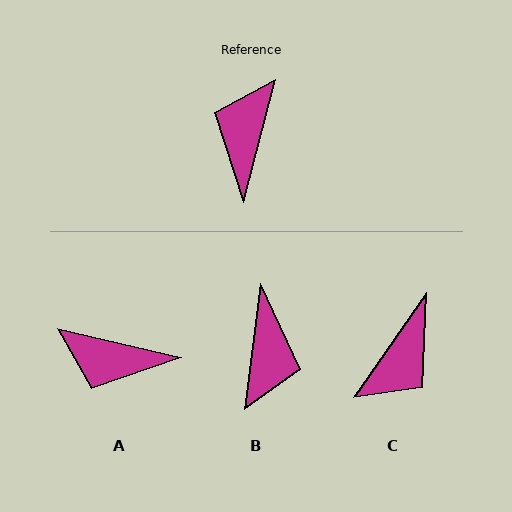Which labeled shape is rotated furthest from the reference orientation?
B, about 172 degrees away.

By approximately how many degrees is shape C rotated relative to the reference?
Approximately 160 degrees counter-clockwise.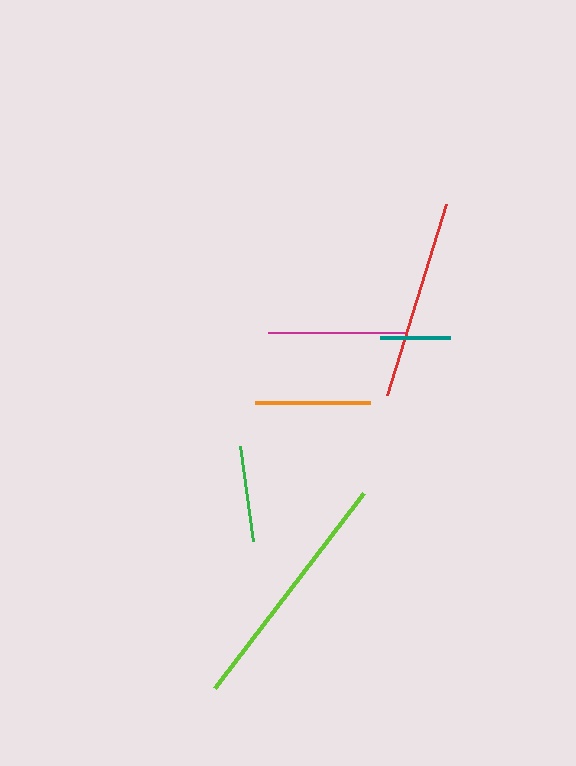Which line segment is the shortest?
The teal line is the shortest at approximately 70 pixels.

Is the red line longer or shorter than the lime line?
The lime line is longer than the red line.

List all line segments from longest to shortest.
From longest to shortest: lime, red, magenta, orange, green, teal.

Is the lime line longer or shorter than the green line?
The lime line is longer than the green line.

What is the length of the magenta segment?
The magenta segment is approximately 136 pixels long.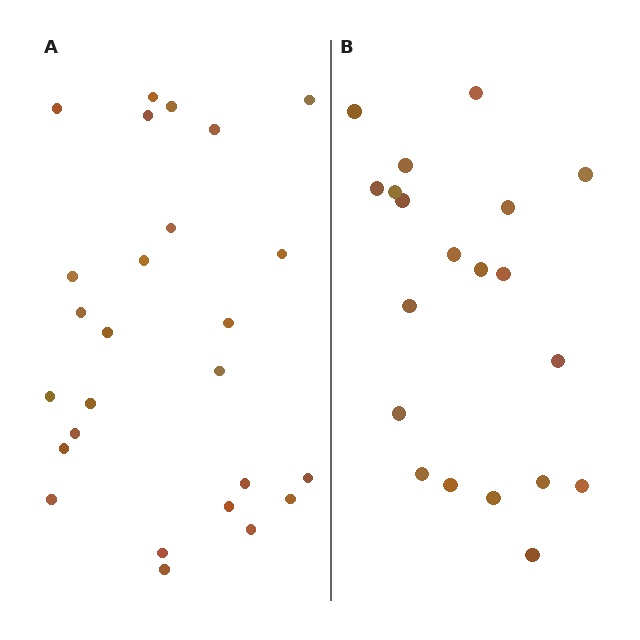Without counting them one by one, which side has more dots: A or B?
Region A (the left region) has more dots.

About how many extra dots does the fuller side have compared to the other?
Region A has about 6 more dots than region B.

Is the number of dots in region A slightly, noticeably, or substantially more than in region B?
Region A has noticeably more, but not dramatically so. The ratio is roughly 1.3 to 1.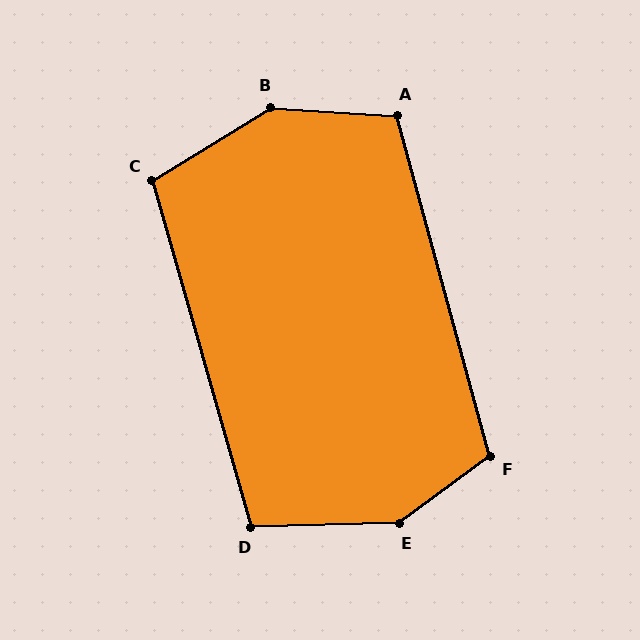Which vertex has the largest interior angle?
E, at approximately 145 degrees.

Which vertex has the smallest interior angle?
D, at approximately 105 degrees.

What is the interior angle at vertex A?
Approximately 109 degrees (obtuse).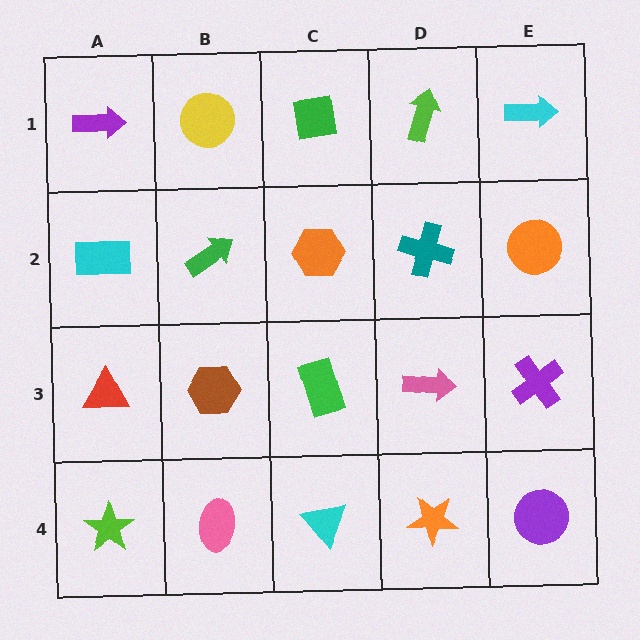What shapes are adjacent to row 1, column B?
A green arrow (row 2, column B), a purple arrow (row 1, column A), a green square (row 1, column C).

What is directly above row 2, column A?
A purple arrow.